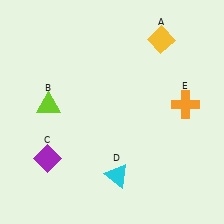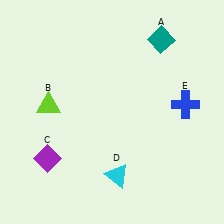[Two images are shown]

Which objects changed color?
A changed from yellow to teal. E changed from orange to blue.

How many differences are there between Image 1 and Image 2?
There are 2 differences between the two images.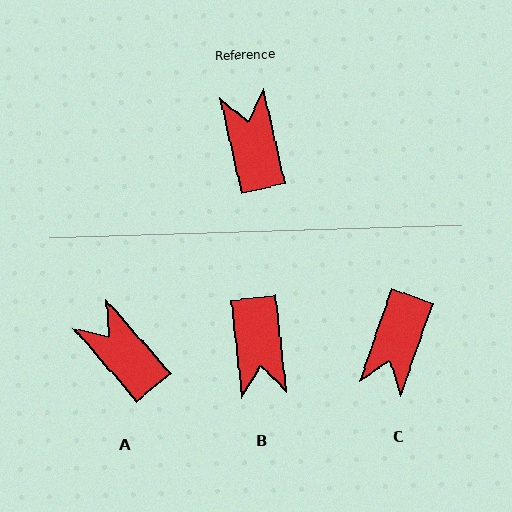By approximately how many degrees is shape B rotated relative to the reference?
Approximately 174 degrees counter-clockwise.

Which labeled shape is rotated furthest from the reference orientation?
B, about 174 degrees away.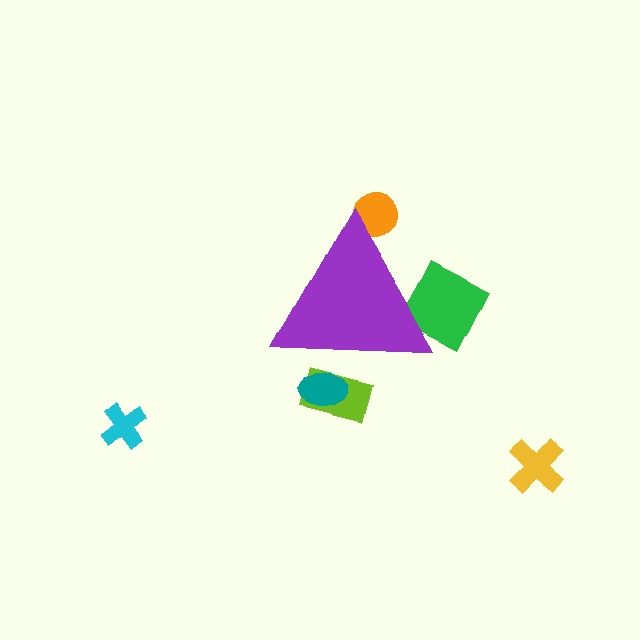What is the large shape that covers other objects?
A purple triangle.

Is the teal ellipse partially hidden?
Yes, the teal ellipse is partially hidden behind the purple triangle.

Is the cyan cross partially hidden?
No, the cyan cross is fully visible.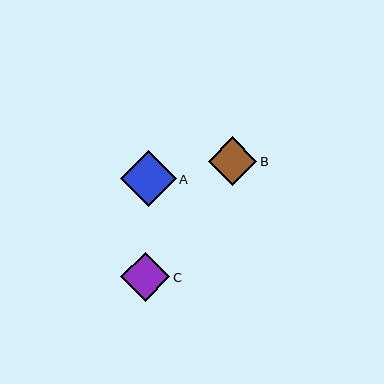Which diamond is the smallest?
Diamond B is the smallest with a size of approximately 49 pixels.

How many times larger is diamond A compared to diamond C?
Diamond A is approximately 1.1 times the size of diamond C.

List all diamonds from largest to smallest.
From largest to smallest: A, C, B.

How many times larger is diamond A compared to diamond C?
Diamond A is approximately 1.1 times the size of diamond C.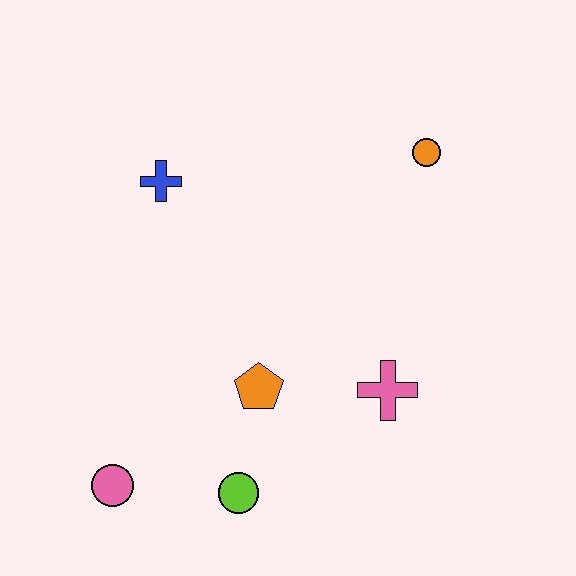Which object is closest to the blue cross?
The orange pentagon is closest to the blue cross.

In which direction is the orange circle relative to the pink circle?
The orange circle is above the pink circle.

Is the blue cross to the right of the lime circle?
No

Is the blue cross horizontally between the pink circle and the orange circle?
Yes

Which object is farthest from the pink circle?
The orange circle is farthest from the pink circle.